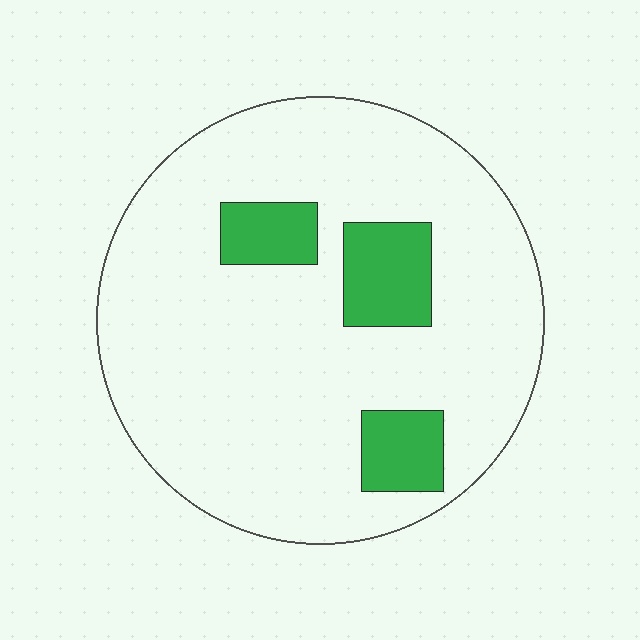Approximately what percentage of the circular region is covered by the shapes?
Approximately 15%.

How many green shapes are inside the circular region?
3.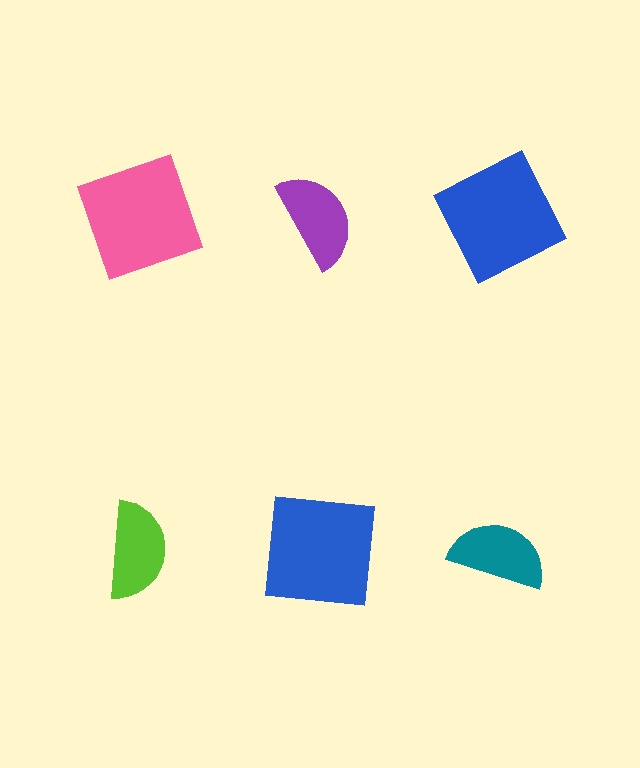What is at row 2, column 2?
A blue square.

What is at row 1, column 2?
A purple semicircle.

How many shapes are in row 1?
3 shapes.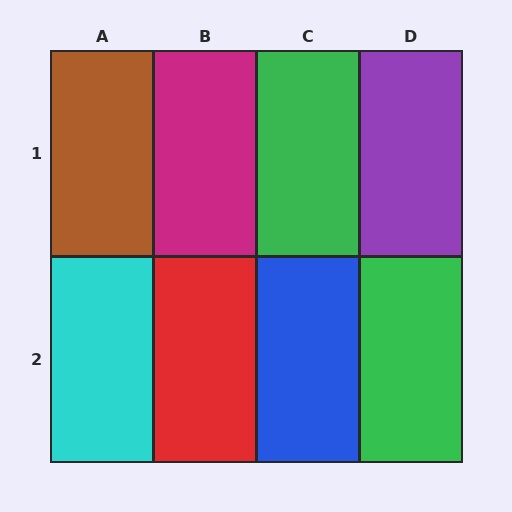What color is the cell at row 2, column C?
Blue.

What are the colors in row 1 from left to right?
Brown, magenta, green, purple.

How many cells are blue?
1 cell is blue.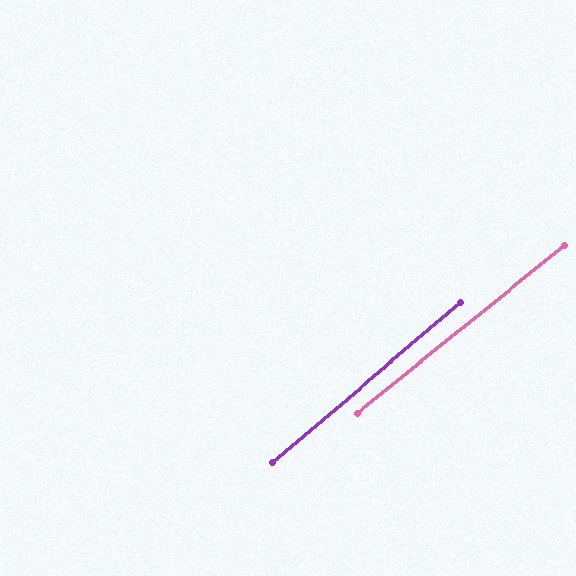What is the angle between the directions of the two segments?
Approximately 1 degree.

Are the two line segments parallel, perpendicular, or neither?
Parallel — their directions differ by only 1.4°.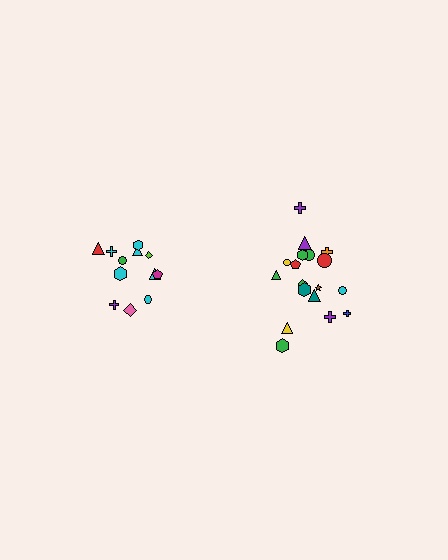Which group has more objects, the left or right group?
The right group.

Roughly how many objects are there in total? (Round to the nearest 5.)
Roughly 30 objects in total.